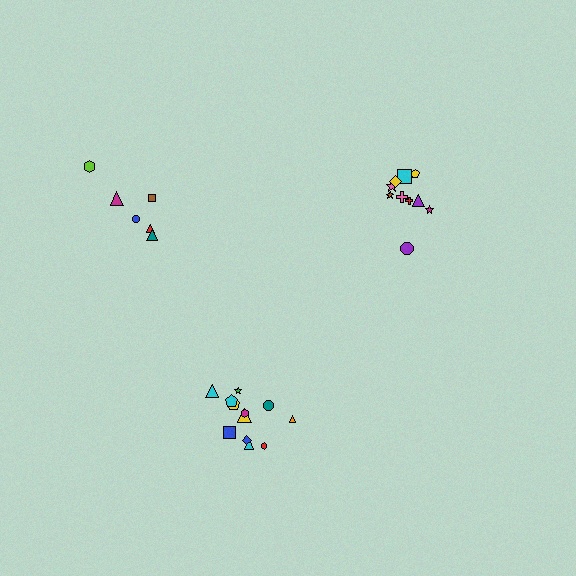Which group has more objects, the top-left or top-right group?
The top-right group.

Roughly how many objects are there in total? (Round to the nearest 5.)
Roughly 30 objects in total.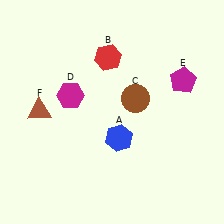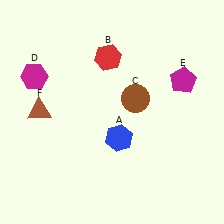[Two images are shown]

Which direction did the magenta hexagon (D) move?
The magenta hexagon (D) moved left.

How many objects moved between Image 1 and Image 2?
1 object moved between the two images.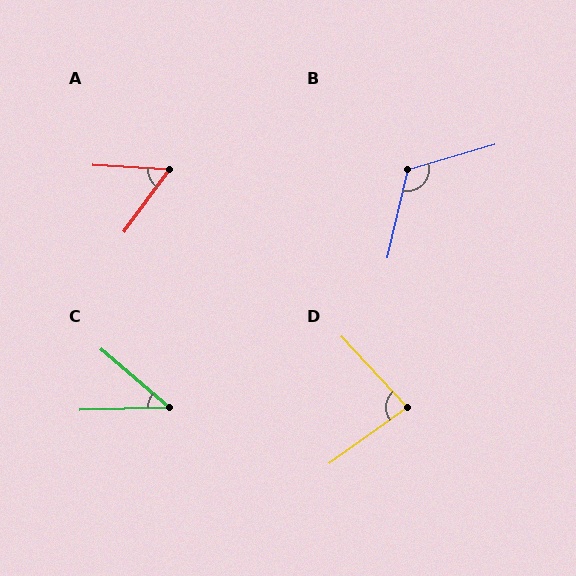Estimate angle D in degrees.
Approximately 83 degrees.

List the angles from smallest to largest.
C (42°), A (57°), D (83°), B (119°).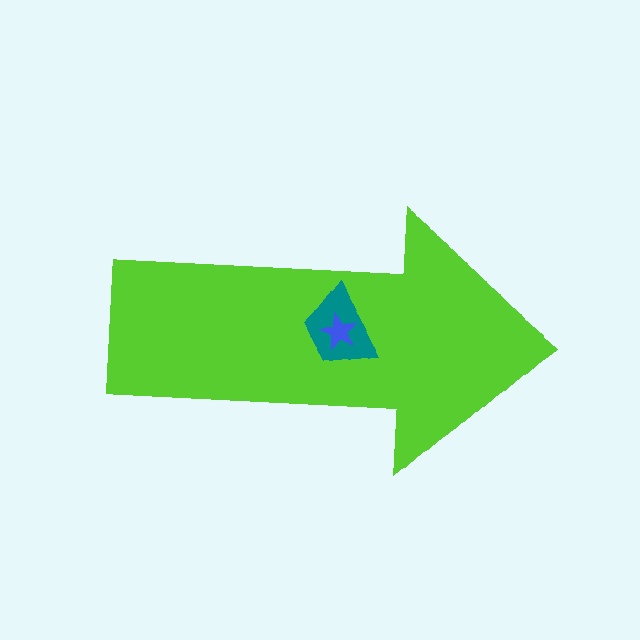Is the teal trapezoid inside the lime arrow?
Yes.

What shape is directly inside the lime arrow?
The teal trapezoid.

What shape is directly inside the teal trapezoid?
The blue star.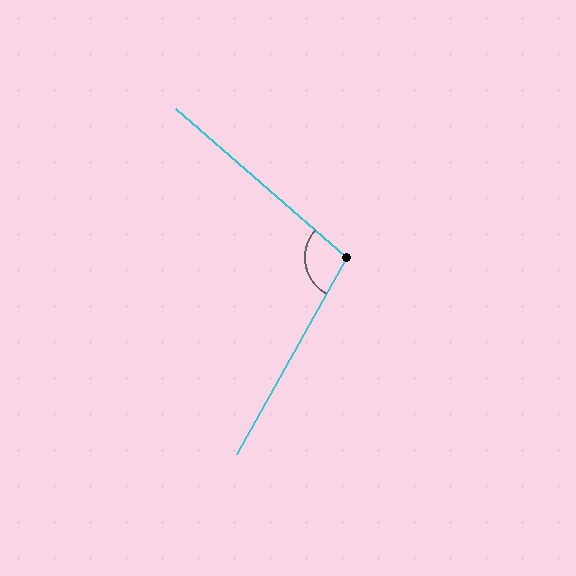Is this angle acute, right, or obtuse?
It is obtuse.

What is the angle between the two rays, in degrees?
Approximately 102 degrees.